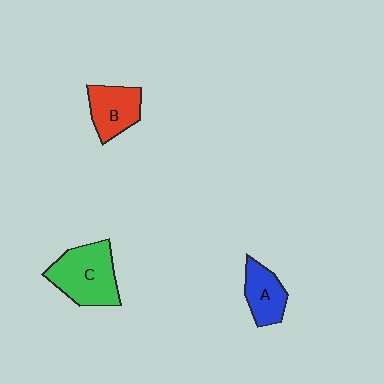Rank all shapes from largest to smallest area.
From largest to smallest: C (green), B (red), A (blue).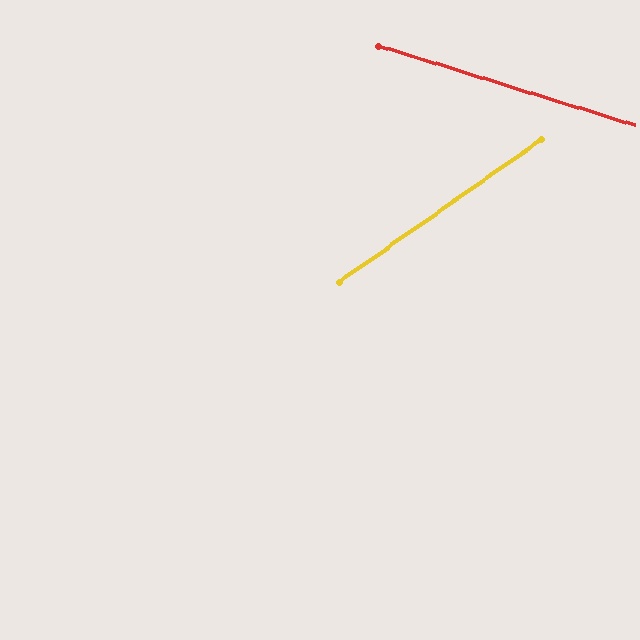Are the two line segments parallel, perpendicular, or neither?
Neither parallel nor perpendicular — they differ by about 52°.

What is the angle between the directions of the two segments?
Approximately 52 degrees.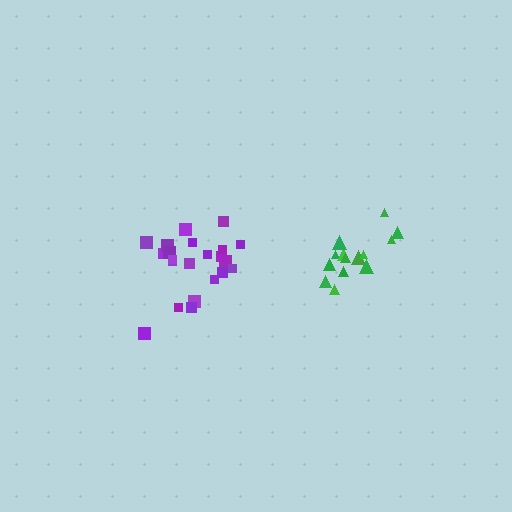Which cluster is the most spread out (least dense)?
Green.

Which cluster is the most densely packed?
Purple.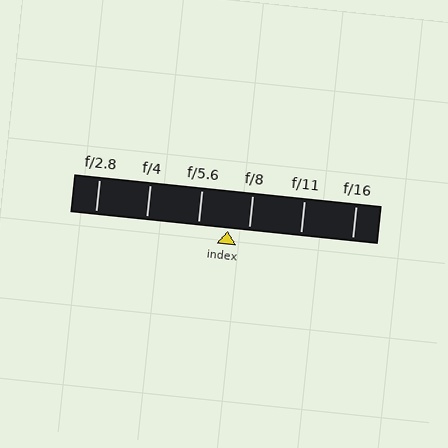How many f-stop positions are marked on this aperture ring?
There are 6 f-stop positions marked.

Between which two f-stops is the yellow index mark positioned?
The index mark is between f/5.6 and f/8.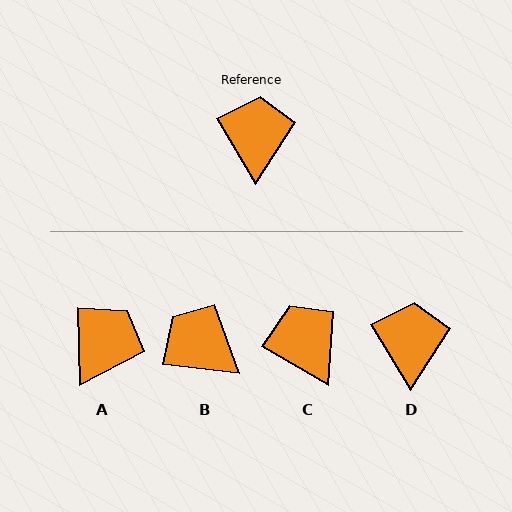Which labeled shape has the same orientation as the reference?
D.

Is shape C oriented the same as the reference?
No, it is off by about 29 degrees.